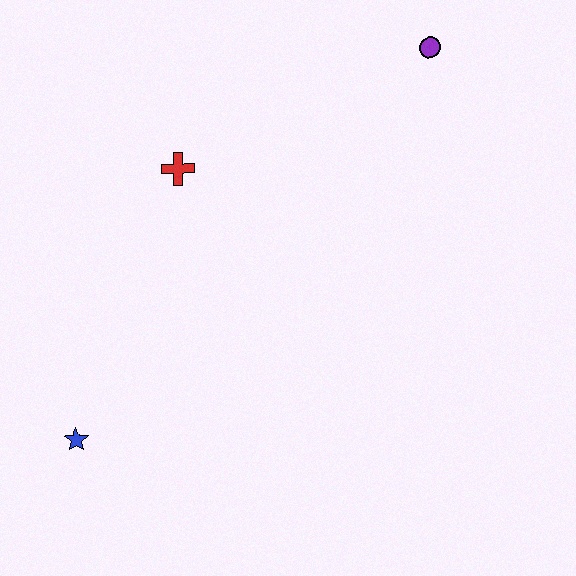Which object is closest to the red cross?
The purple circle is closest to the red cross.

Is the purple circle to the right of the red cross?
Yes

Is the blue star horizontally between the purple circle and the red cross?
No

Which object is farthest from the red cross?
The blue star is farthest from the red cross.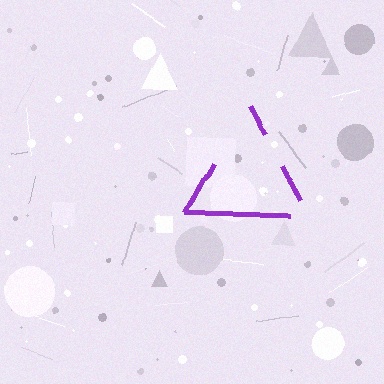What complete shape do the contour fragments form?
The contour fragments form a triangle.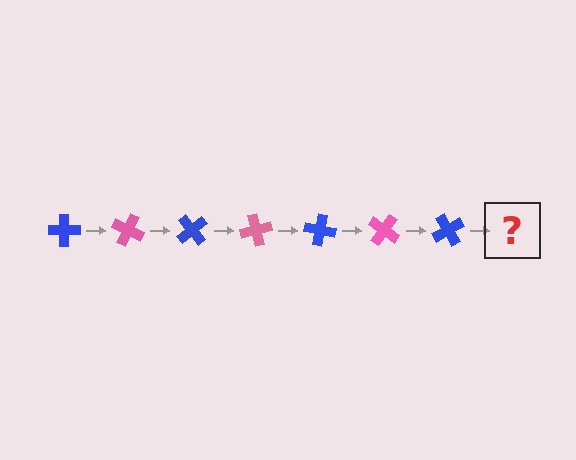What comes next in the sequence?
The next element should be a pink cross, rotated 175 degrees from the start.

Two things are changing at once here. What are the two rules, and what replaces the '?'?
The two rules are that it rotates 25 degrees each step and the color cycles through blue and pink. The '?' should be a pink cross, rotated 175 degrees from the start.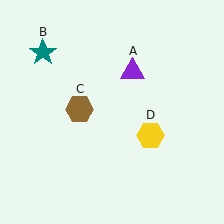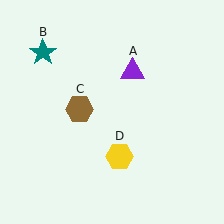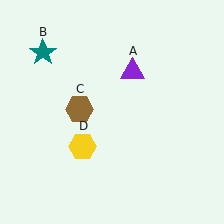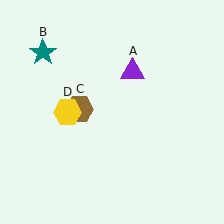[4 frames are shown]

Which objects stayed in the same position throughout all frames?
Purple triangle (object A) and teal star (object B) and brown hexagon (object C) remained stationary.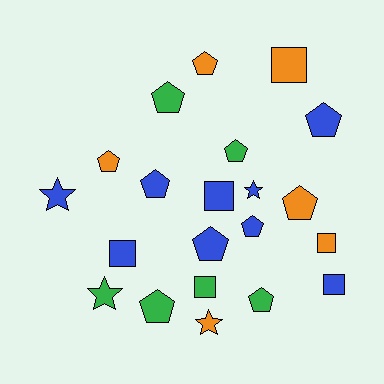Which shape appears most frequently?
Pentagon, with 11 objects.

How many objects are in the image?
There are 21 objects.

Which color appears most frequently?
Blue, with 9 objects.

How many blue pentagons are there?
There are 4 blue pentagons.